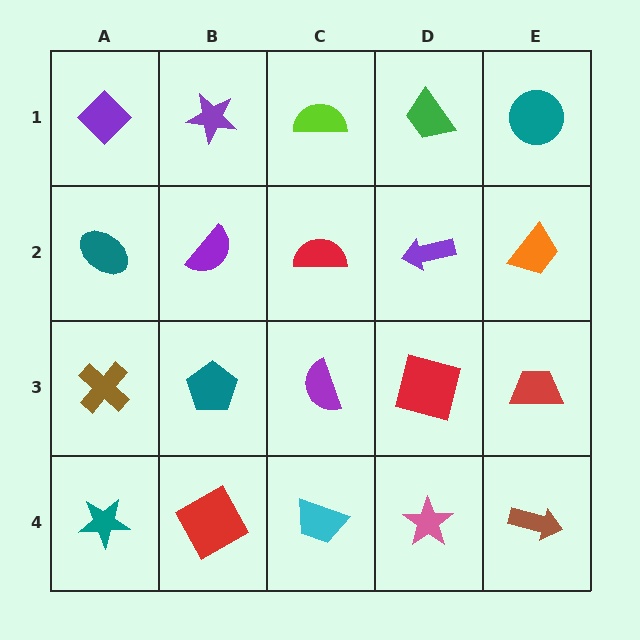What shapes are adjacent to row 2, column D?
A green trapezoid (row 1, column D), a red square (row 3, column D), a red semicircle (row 2, column C), an orange trapezoid (row 2, column E).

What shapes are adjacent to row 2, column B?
A purple star (row 1, column B), a teal pentagon (row 3, column B), a teal ellipse (row 2, column A), a red semicircle (row 2, column C).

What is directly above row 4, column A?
A brown cross.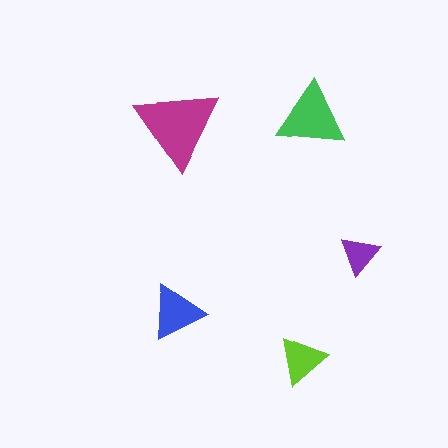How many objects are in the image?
There are 5 objects in the image.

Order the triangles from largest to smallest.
the magenta one, the green one, the blue one, the lime one, the purple one.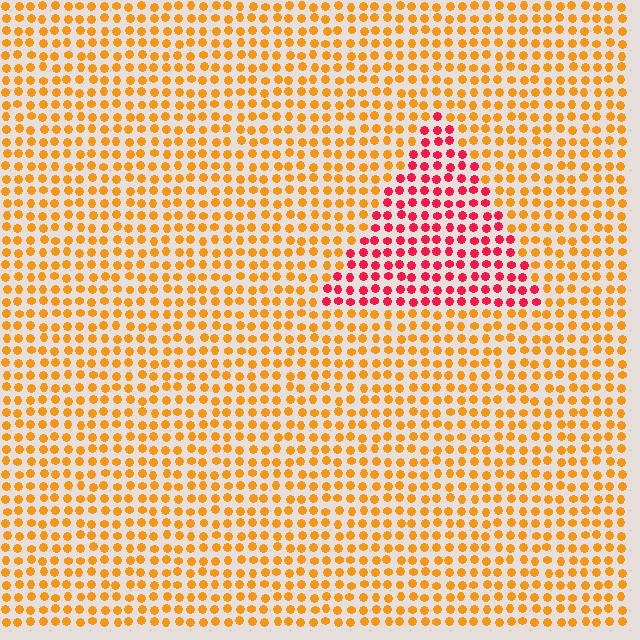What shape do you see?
I see a triangle.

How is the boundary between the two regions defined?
The boundary is defined purely by a slight shift in hue (about 49 degrees). Spacing, size, and orientation are identical on both sides.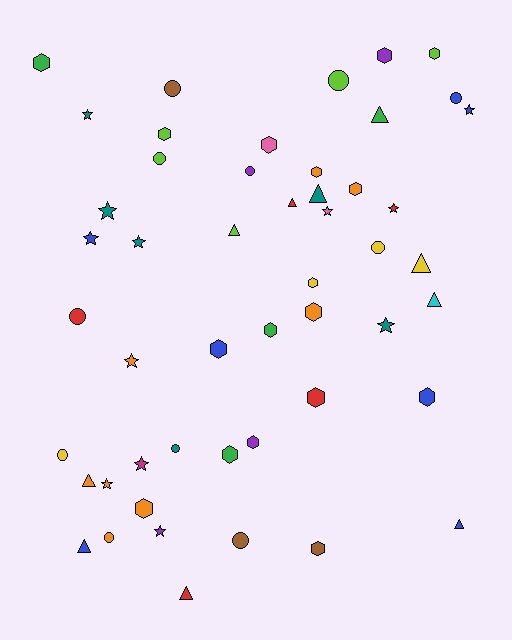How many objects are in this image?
There are 50 objects.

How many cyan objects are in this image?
There is 1 cyan object.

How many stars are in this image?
There are 12 stars.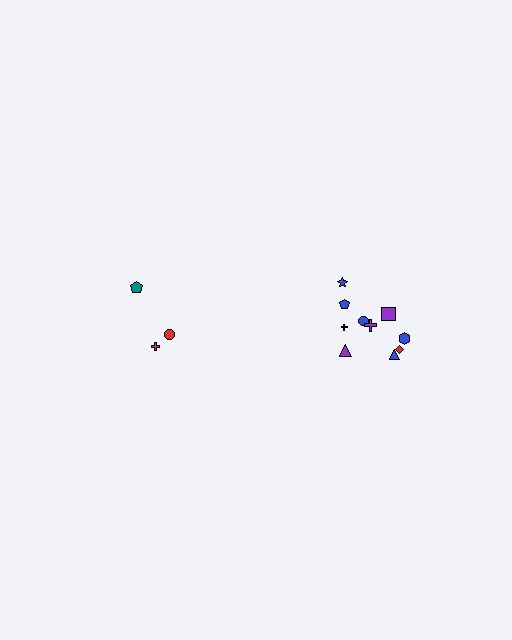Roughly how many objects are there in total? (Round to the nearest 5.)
Roughly 15 objects in total.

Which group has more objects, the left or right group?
The right group.